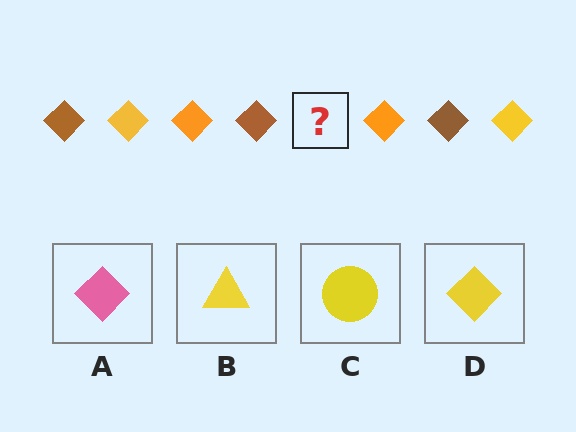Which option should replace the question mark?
Option D.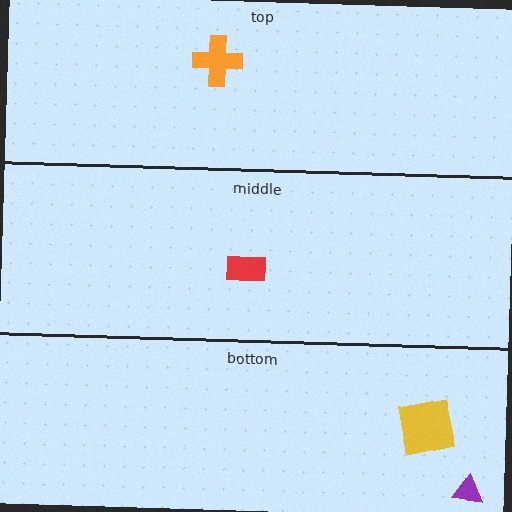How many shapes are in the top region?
1.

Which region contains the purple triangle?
The bottom region.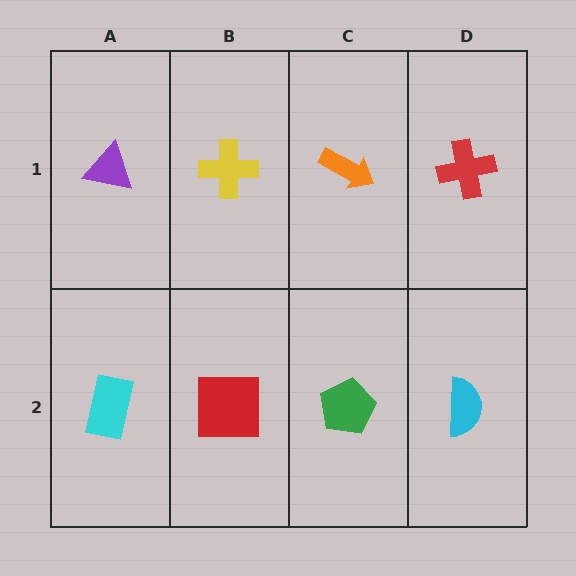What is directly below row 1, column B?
A red square.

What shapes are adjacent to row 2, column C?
An orange arrow (row 1, column C), a red square (row 2, column B), a cyan semicircle (row 2, column D).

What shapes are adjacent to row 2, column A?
A purple triangle (row 1, column A), a red square (row 2, column B).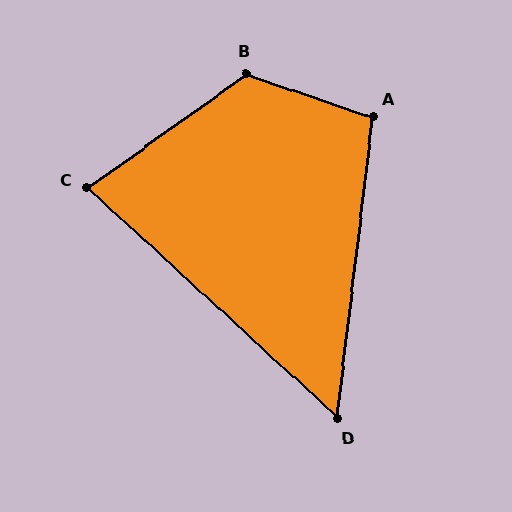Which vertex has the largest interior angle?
B, at approximately 126 degrees.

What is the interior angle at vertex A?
Approximately 102 degrees (obtuse).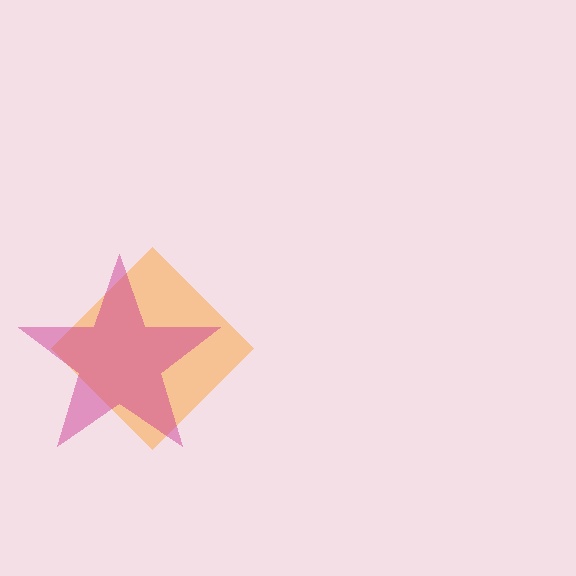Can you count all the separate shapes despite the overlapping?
Yes, there are 2 separate shapes.